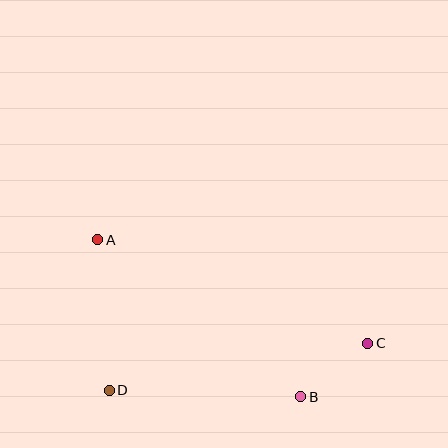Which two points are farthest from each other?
Points A and C are farthest from each other.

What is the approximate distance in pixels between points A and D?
The distance between A and D is approximately 151 pixels.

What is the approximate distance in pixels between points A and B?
The distance between A and B is approximately 257 pixels.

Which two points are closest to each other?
Points B and C are closest to each other.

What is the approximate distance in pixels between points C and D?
The distance between C and D is approximately 263 pixels.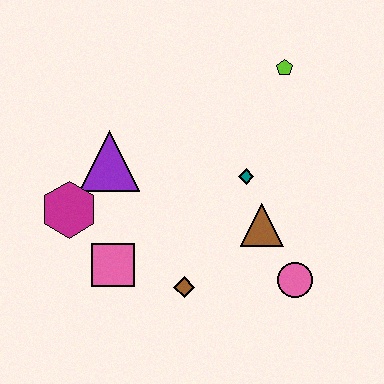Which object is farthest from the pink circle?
The magenta hexagon is farthest from the pink circle.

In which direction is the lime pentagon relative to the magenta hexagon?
The lime pentagon is to the right of the magenta hexagon.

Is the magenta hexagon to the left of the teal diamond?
Yes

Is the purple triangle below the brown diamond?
No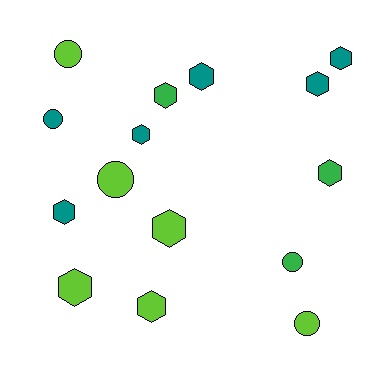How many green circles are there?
There is 1 green circle.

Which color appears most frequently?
Lime, with 6 objects.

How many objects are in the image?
There are 15 objects.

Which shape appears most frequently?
Hexagon, with 10 objects.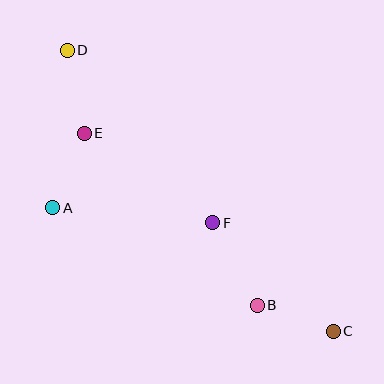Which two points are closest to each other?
Points B and C are closest to each other.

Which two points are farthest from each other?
Points C and D are farthest from each other.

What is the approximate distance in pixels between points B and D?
The distance between B and D is approximately 318 pixels.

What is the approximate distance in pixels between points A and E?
The distance between A and E is approximately 81 pixels.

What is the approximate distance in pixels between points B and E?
The distance between B and E is approximately 244 pixels.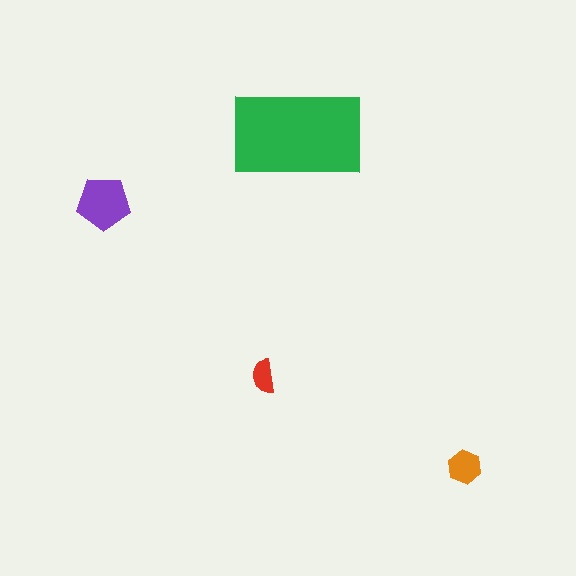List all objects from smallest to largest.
The red semicircle, the orange hexagon, the purple pentagon, the green rectangle.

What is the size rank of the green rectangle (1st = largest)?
1st.